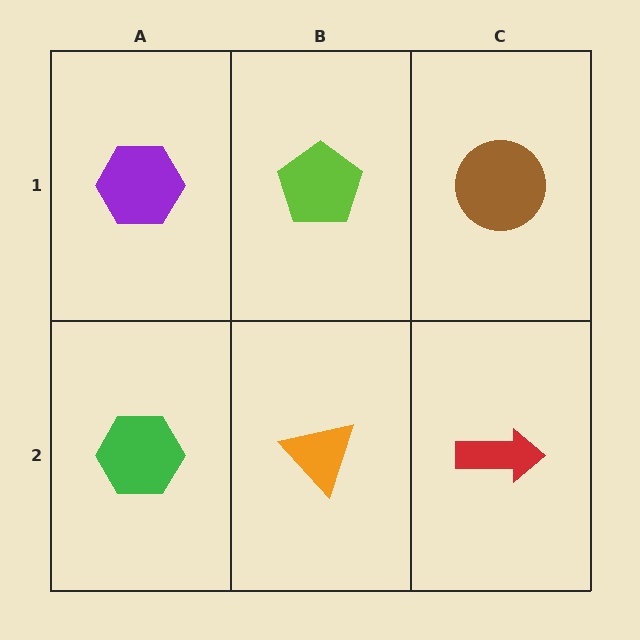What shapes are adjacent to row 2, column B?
A lime pentagon (row 1, column B), a green hexagon (row 2, column A), a red arrow (row 2, column C).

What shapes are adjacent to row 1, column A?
A green hexagon (row 2, column A), a lime pentagon (row 1, column B).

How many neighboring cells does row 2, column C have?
2.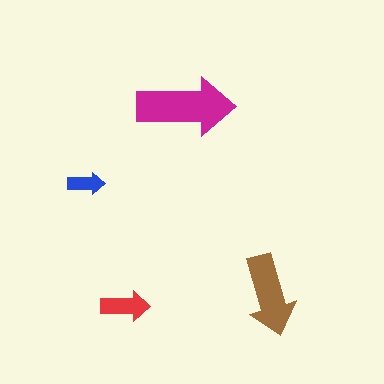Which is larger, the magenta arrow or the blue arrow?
The magenta one.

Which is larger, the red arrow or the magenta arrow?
The magenta one.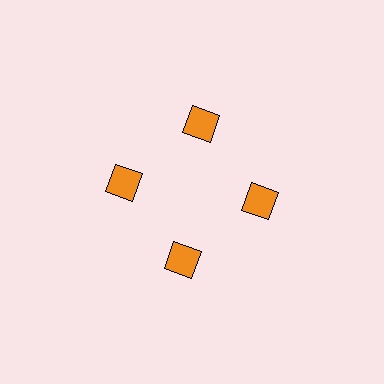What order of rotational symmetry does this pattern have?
This pattern has 4-fold rotational symmetry.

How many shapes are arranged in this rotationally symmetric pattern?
There are 4 shapes, arranged in 4 groups of 1.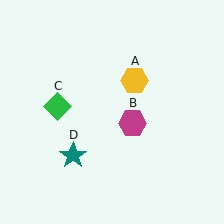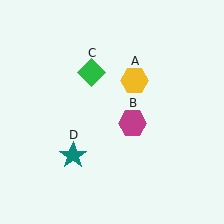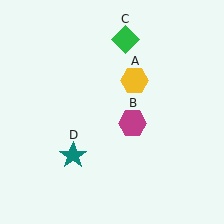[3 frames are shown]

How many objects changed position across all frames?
1 object changed position: green diamond (object C).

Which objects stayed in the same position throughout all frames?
Yellow hexagon (object A) and magenta hexagon (object B) and teal star (object D) remained stationary.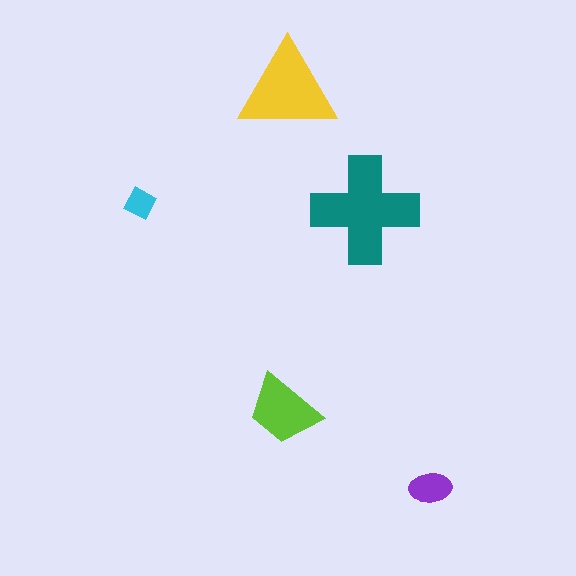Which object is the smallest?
The cyan diamond.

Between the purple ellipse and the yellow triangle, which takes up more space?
The yellow triangle.